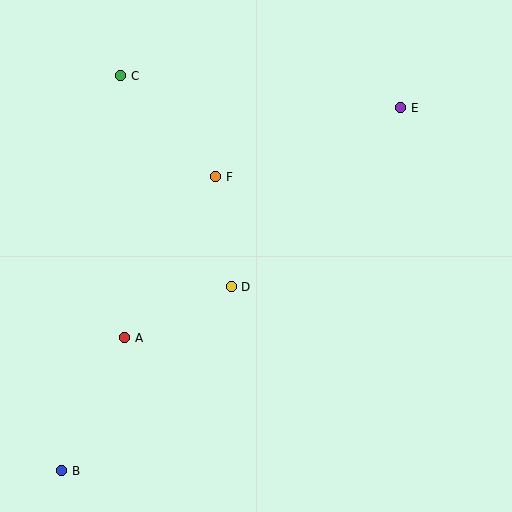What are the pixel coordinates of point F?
Point F is at (216, 177).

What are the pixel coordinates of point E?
Point E is at (401, 108).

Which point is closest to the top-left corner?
Point C is closest to the top-left corner.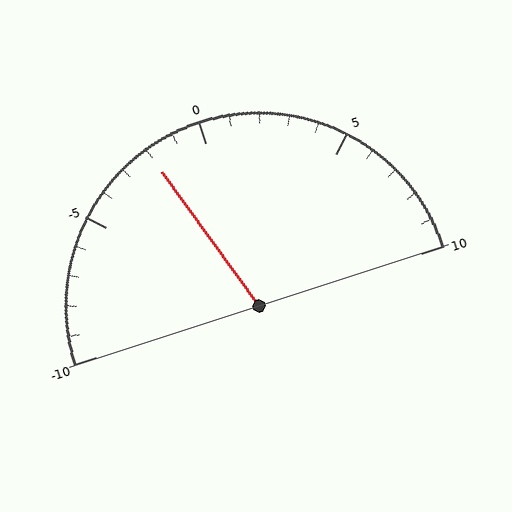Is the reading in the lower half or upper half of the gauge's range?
The reading is in the lower half of the range (-10 to 10).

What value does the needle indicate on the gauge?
The needle indicates approximately -2.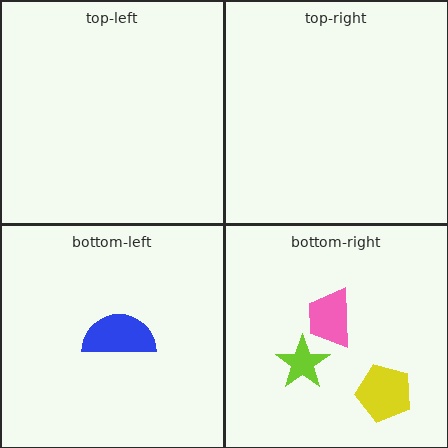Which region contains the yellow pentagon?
The bottom-right region.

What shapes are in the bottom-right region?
The yellow pentagon, the lime star, the pink trapezoid.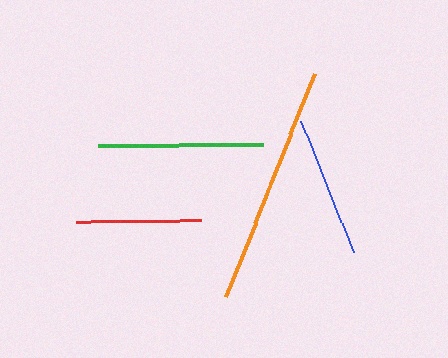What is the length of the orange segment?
The orange segment is approximately 240 pixels long.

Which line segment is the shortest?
The red line is the shortest at approximately 126 pixels.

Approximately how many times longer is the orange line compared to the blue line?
The orange line is approximately 1.7 times the length of the blue line.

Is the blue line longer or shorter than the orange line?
The orange line is longer than the blue line.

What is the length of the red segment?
The red segment is approximately 126 pixels long.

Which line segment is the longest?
The orange line is the longest at approximately 240 pixels.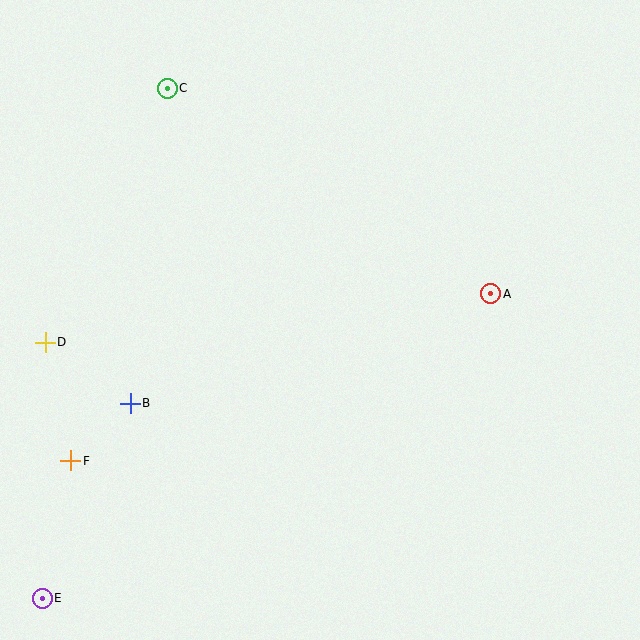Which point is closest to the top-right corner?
Point A is closest to the top-right corner.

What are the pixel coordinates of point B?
Point B is at (130, 403).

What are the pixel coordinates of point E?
Point E is at (42, 598).